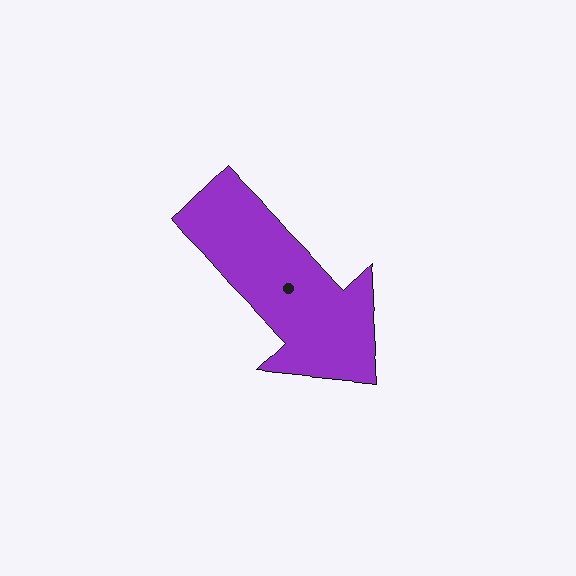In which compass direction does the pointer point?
Southeast.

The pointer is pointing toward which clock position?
Roughly 5 o'clock.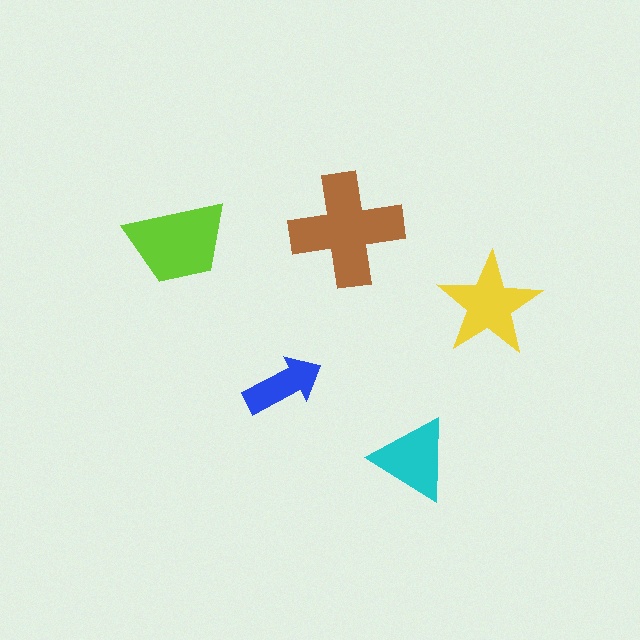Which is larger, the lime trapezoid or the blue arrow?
The lime trapezoid.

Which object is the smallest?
The blue arrow.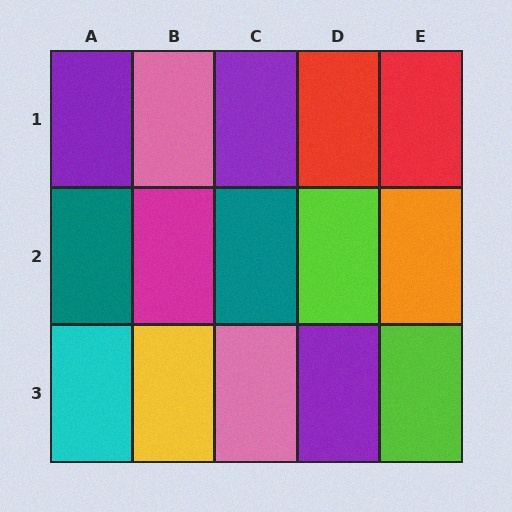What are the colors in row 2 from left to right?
Teal, magenta, teal, lime, orange.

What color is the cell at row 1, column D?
Red.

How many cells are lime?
2 cells are lime.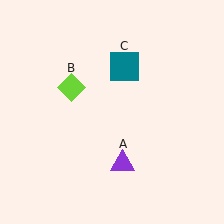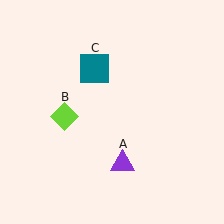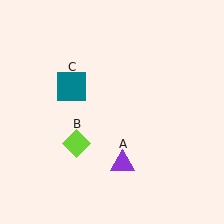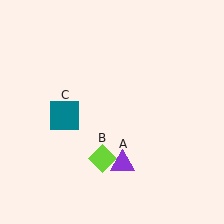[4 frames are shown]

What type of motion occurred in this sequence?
The lime diamond (object B), teal square (object C) rotated counterclockwise around the center of the scene.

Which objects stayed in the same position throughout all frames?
Purple triangle (object A) remained stationary.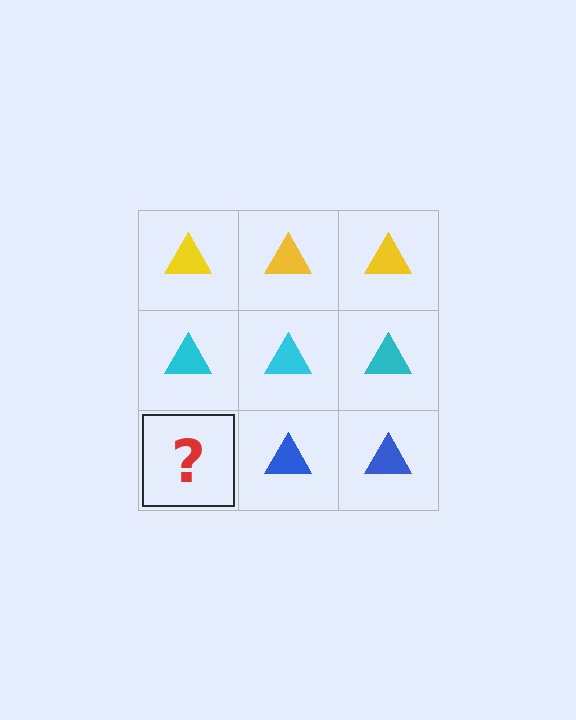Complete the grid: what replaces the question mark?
The question mark should be replaced with a blue triangle.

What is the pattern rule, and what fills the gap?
The rule is that each row has a consistent color. The gap should be filled with a blue triangle.